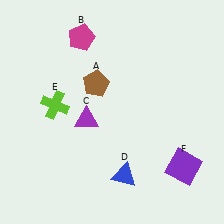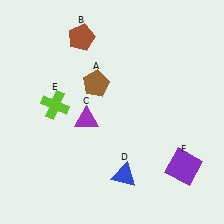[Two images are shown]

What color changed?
The pentagon (B) changed from magenta in Image 1 to brown in Image 2.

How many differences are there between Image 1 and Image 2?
There is 1 difference between the two images.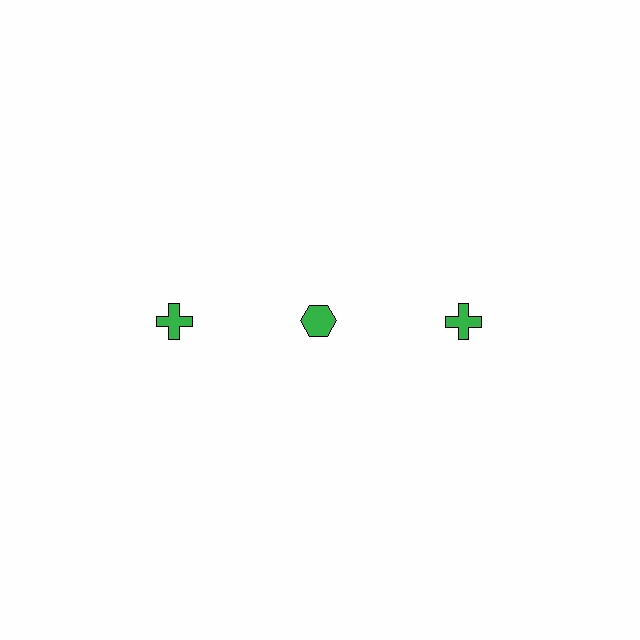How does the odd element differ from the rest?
It has a different shape: hexagon instead of cross.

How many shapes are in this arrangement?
There are 3 shapes arranged in a grid pattern.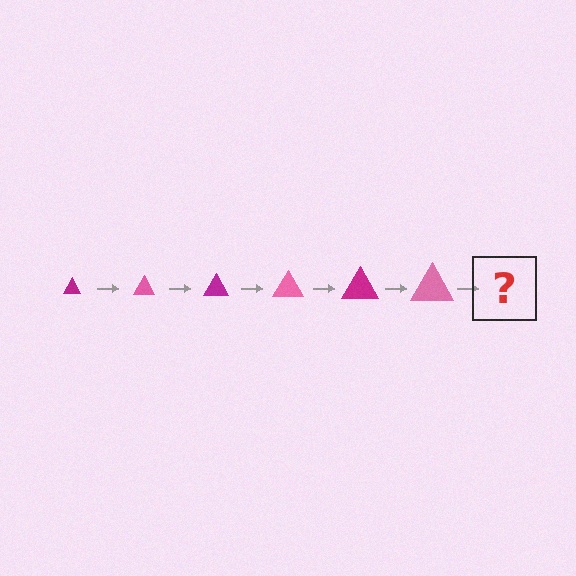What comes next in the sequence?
The next element should be a magenta triangle, larger than the previous one.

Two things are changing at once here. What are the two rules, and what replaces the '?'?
The two rules are that the triangle grows larger each step and the color cycles through magenta and pink. The '?' should be a magenta triangle, larger than the previous one.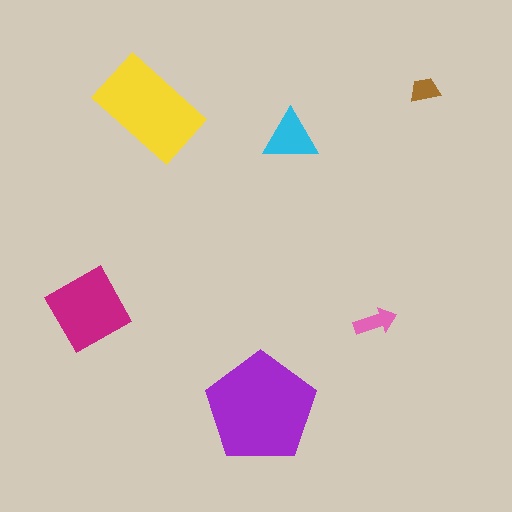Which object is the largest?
The purple pentagon.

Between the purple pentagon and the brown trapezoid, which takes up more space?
The purple pentagon.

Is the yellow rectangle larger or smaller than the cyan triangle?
Larger.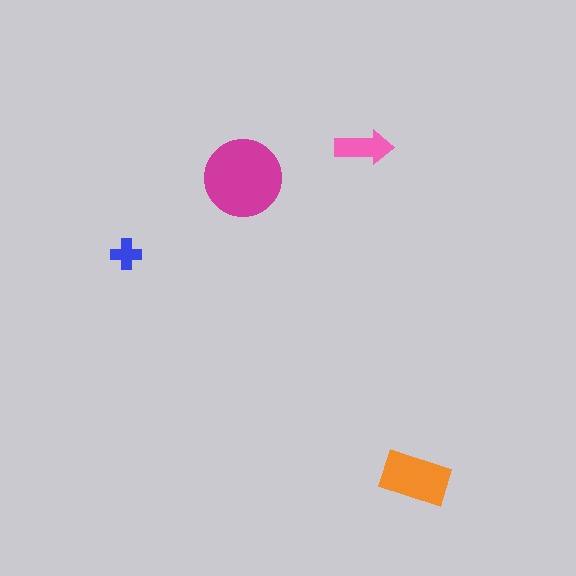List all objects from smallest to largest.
The blue cross, the pink arrow, the orange rectangle, the magenta circle.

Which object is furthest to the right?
The orange rectangle is rightmost.